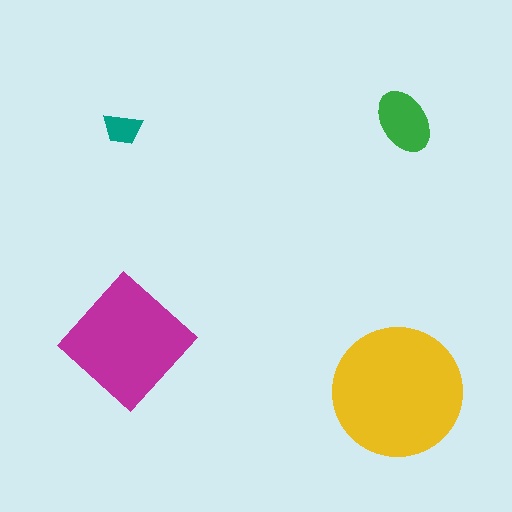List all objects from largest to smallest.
The yellow circle, the magenta diamond, the green ellipse, the teal trapezoid.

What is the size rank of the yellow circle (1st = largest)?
1st.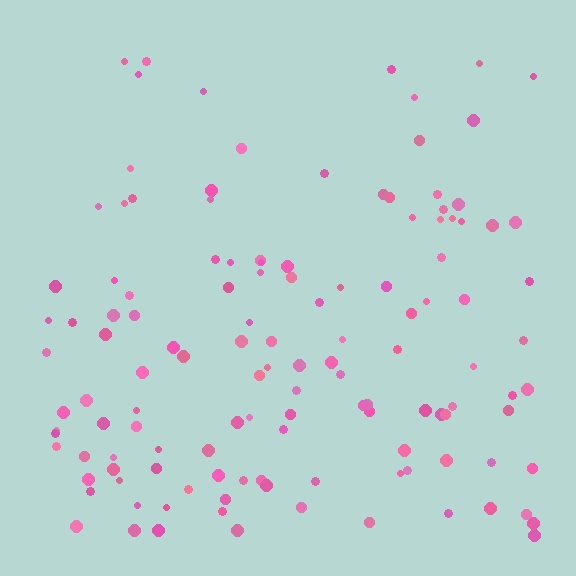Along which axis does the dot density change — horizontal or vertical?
Vertical.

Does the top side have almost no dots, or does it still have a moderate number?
Still a moderate number, just noticeably fewer than the bottom.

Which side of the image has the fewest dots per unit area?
The top.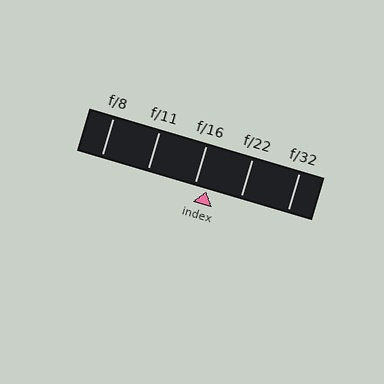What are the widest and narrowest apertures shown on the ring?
The widest aperture shown is f/8 and the narrowest is f/32.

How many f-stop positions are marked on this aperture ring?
There are 5 f-stop positions marked.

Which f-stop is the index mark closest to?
The index mark is closest to f/16.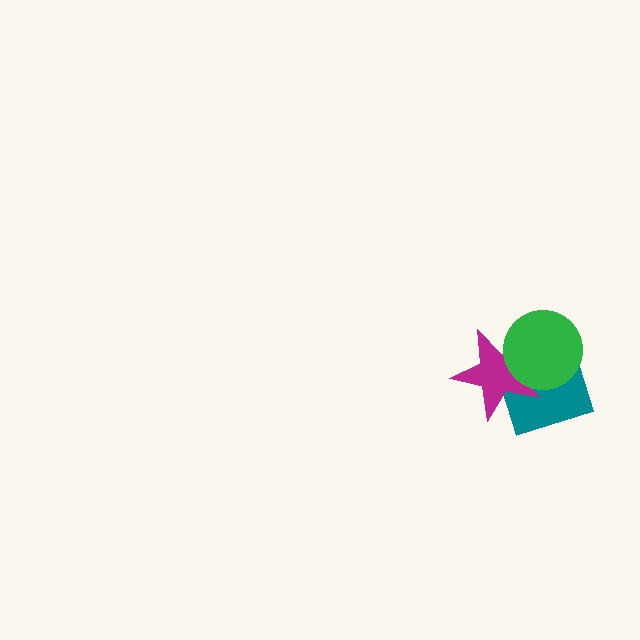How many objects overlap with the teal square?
2 objects overlap with the teal square.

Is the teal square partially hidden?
Yes, it is partially covered by another shape.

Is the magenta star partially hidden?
Yes, it is partially covered by another shape.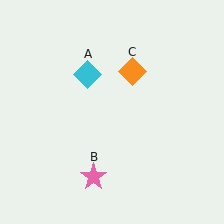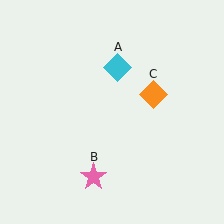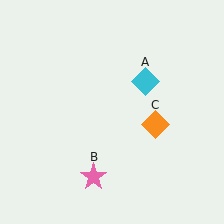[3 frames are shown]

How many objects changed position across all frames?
2 objects changed position: cyan diamond (object A), orange diamond (object C).